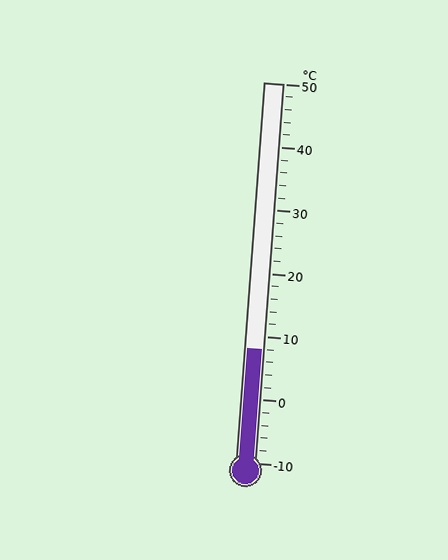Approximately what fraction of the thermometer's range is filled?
The thermometer is filled to approximately 30% of its range.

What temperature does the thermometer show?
The thermometer shows approximately 8°C.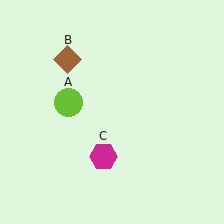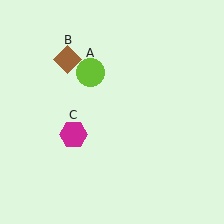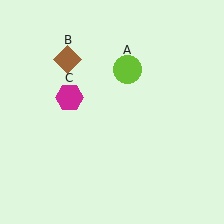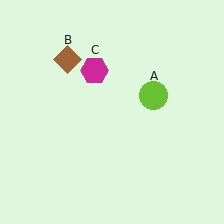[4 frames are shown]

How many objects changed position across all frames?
2 objects changed position: lime circle (object A), magenta hexagon (object C).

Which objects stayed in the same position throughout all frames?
Brown diamond (object B) remained stationary.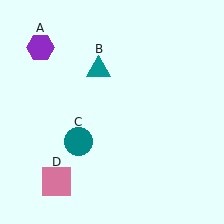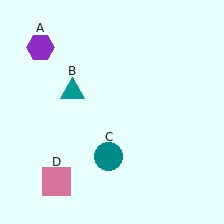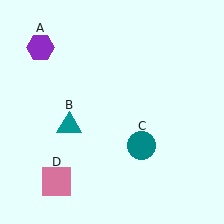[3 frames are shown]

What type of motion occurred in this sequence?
The teal triangle (object B), teal circle (object C) rotated counterclockwise around the center of the scene.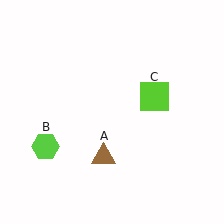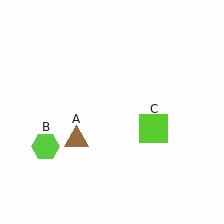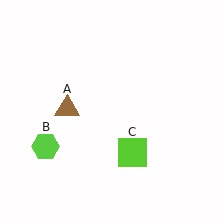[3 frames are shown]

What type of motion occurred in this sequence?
The brown triangle (object A), lime square (object C) rotated clockwise around the center of the scene.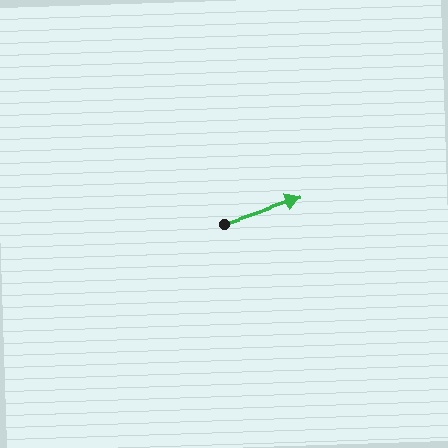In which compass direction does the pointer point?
East.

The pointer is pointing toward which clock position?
Roughly 2 o'clock.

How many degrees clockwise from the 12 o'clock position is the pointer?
Approximately 72 degrees.